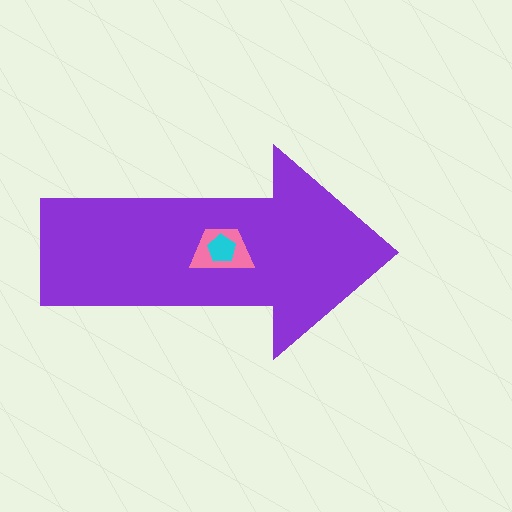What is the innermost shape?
The cyan pentagon.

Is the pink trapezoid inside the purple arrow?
Yes.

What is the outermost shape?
The purple arrow.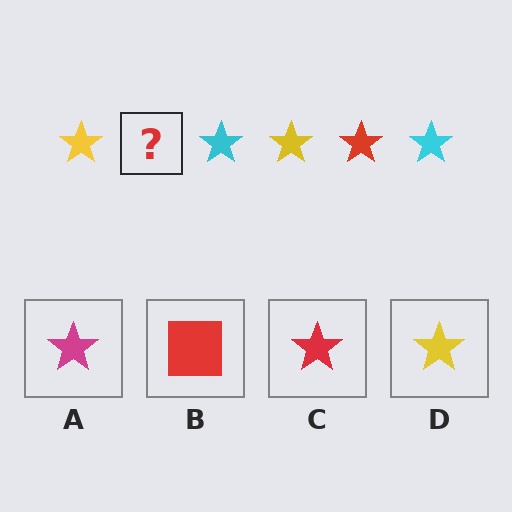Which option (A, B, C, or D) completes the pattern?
C.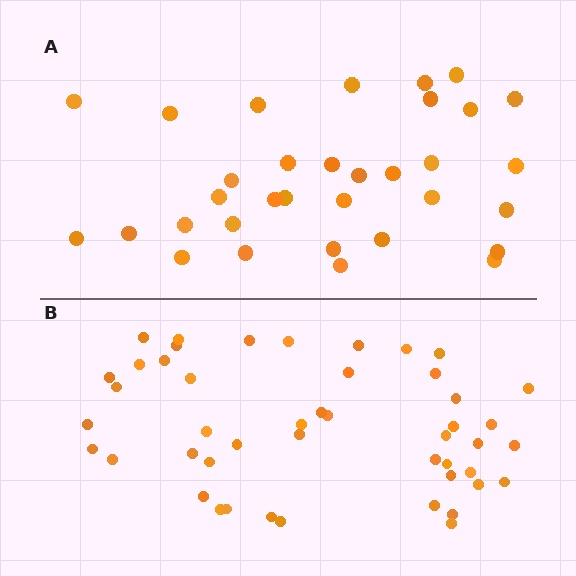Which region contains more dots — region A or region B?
Region B (the bottom region) has more dots.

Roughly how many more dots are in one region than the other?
Region B has approximately 15 more dots than region A.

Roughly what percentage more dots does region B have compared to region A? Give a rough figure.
About 40% more.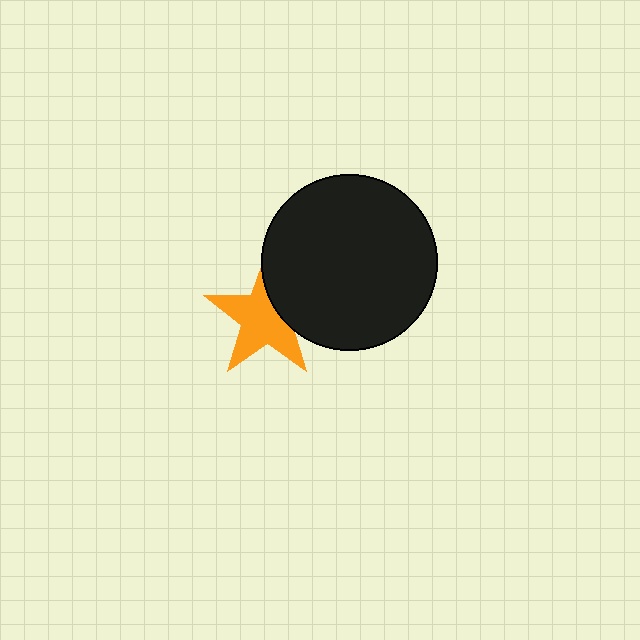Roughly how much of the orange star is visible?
Most of it is visible (roughly 69%).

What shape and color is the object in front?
The object in front is a black circle.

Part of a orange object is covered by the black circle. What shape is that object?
It is a star.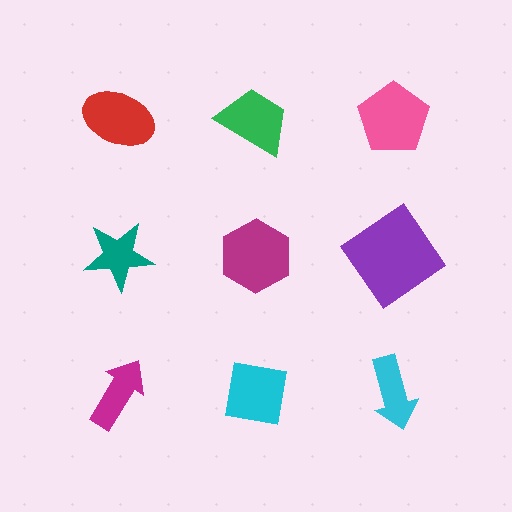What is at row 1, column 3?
A pink pentagon.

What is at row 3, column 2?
A cyan square.